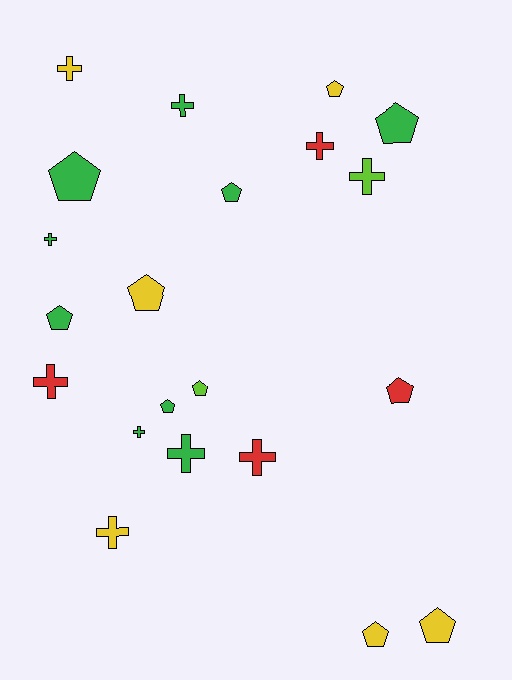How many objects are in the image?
There are 21 objects.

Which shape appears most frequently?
Pentagon, with 11 objects.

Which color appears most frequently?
Green, with 9 objects.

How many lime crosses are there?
There is 1 lime cross.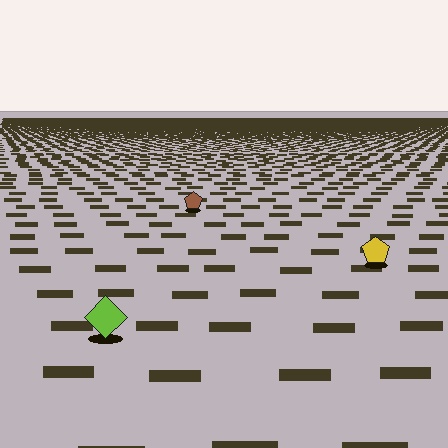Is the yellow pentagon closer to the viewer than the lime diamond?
No. The lime diamond is closer — you can tell from the texture gradient: the ground texture is coarser near it.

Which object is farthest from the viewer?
The brown pentagon is farthest from the viewer. It appears smaller and the ground texture around it is denser.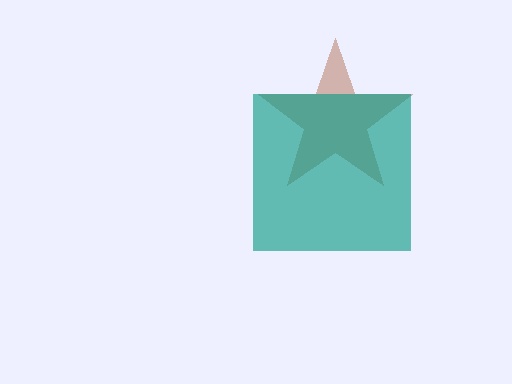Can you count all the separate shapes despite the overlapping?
Yes, there are 2 separate shapes.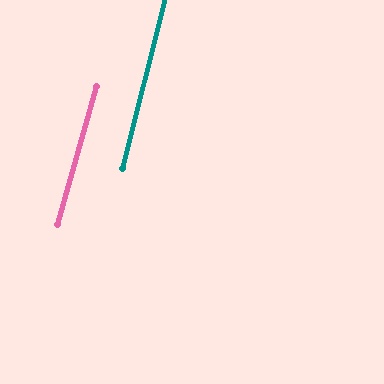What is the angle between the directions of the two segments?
Approximately 2 degrees.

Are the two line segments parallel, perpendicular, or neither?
Parallel — their directions differ by only 1.6°.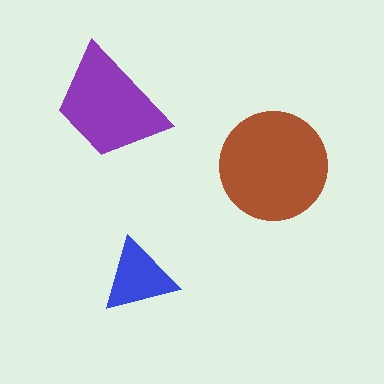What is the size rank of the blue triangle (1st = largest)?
3rd.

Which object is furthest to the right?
The brown circle is rightmost.